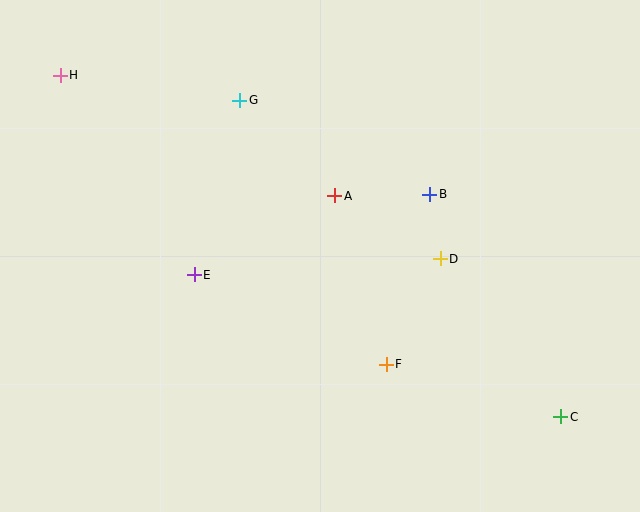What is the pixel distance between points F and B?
The distance between F and B is 175 pixels.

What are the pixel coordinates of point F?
Point F is at (386, 364).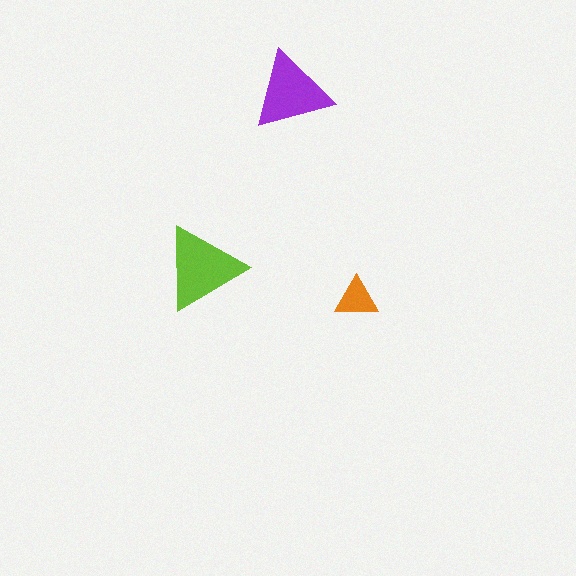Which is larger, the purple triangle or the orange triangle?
The purple one.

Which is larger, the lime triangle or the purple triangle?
The lime one.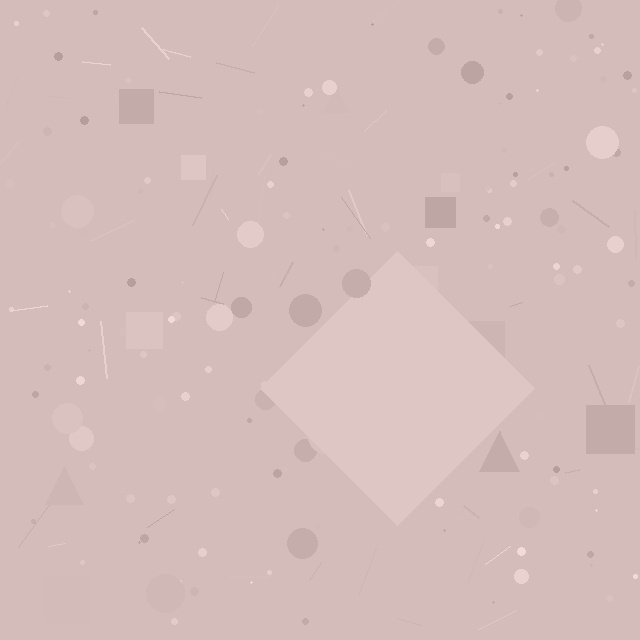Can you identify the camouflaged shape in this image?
The camouflaged shape is a diamond.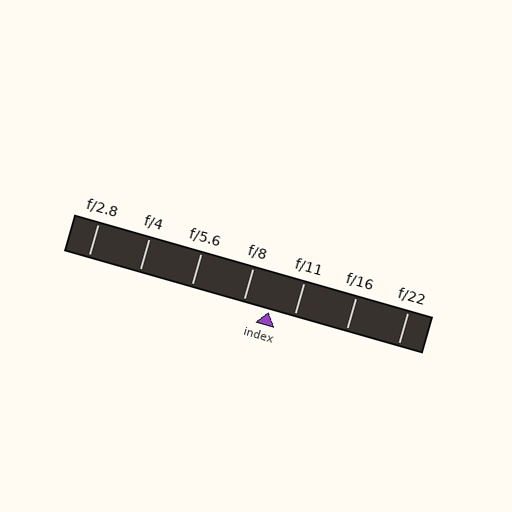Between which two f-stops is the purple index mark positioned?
The index mark is between f/8 and f/11.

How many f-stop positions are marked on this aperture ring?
There are 7 f-stop positions marked.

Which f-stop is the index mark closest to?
The index mark is closest to f/11.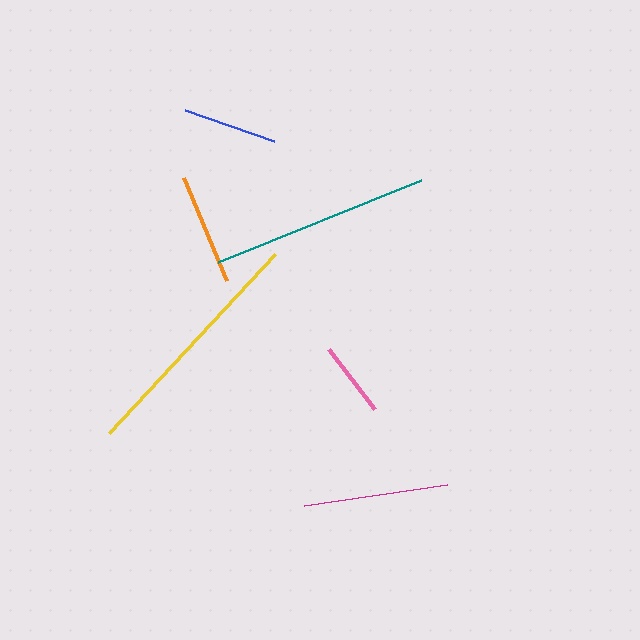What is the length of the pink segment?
The pink segment is approximately 75 pixels long.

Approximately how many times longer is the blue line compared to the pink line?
The blue line is approximately 1.3 times the length of the pink line.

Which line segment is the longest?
The yellow line is the longest at approximately 245 pixels.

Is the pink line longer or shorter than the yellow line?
The yellow line is longer than the pink line.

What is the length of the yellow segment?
The yellow segment is approximately 245 pixels long.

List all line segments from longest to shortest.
From longest to shortest: yellow, teal, magenta, orange, blue, pink.